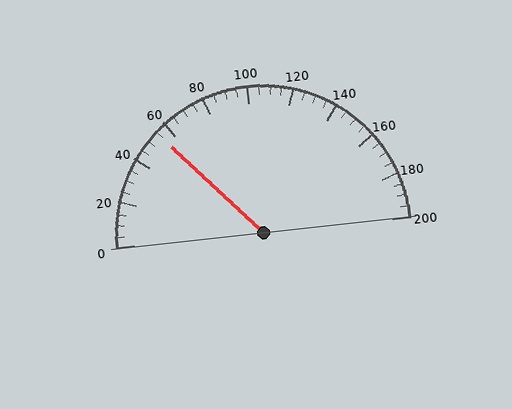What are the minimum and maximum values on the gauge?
The gauge ranges from 0 to 200.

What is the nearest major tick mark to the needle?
The nearest major tick mark is 60.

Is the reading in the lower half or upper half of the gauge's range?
The reading is in the lower half of the range (0 to 200).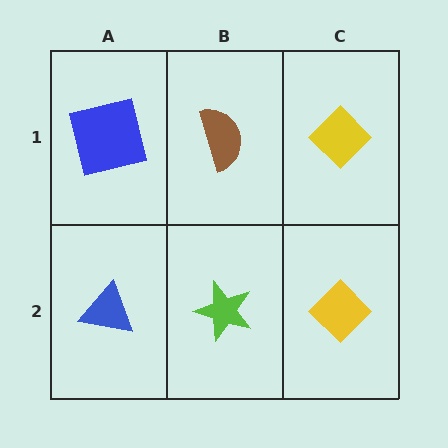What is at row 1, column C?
A yellow diamond.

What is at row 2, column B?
A lime star.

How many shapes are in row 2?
3 shapes.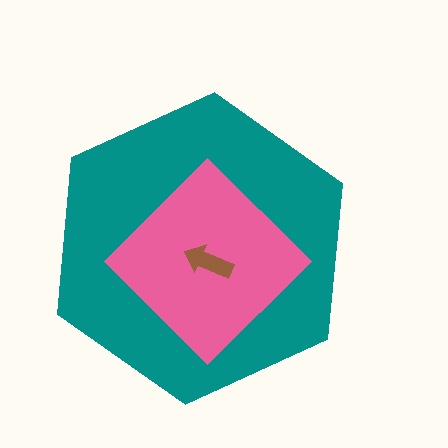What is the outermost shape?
The teal hexagon.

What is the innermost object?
The brown arrow.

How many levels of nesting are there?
3.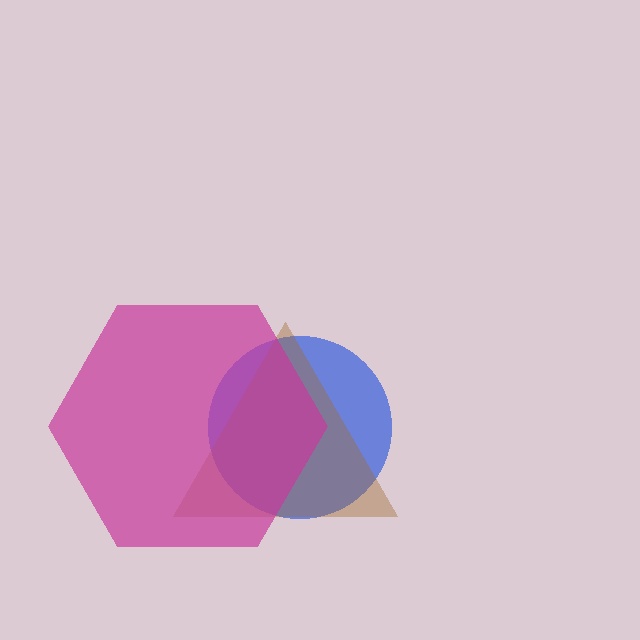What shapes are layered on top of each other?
The layered shapes are: a blue circle, a brown triangle, a magenta hexagon.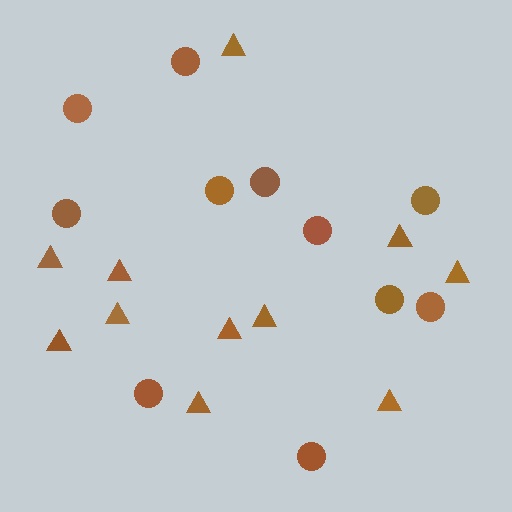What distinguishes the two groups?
There are 2 groups: one group of triangles (11) and one group of circles (11).